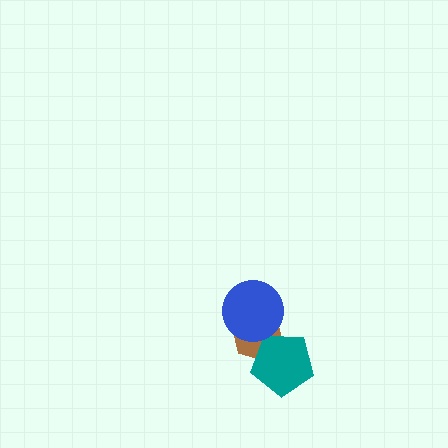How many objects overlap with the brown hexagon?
2 objects overlap with the brown hexagon.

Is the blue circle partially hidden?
No, no other shape covers it.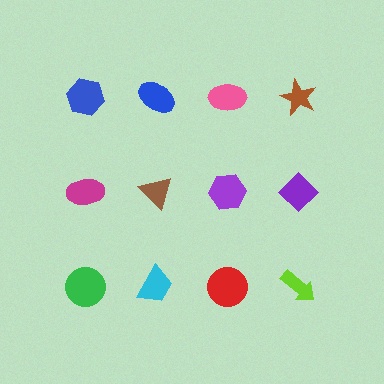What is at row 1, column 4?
A brown star.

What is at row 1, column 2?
A blue ellipse.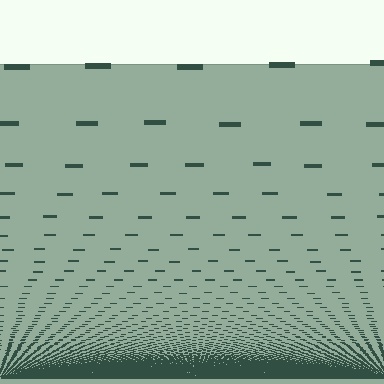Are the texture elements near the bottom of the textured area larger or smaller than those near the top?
Smaller. The gradient is inverted — elements near the bottom are smaller and denser.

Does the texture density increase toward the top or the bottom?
Density increases toward the bottom.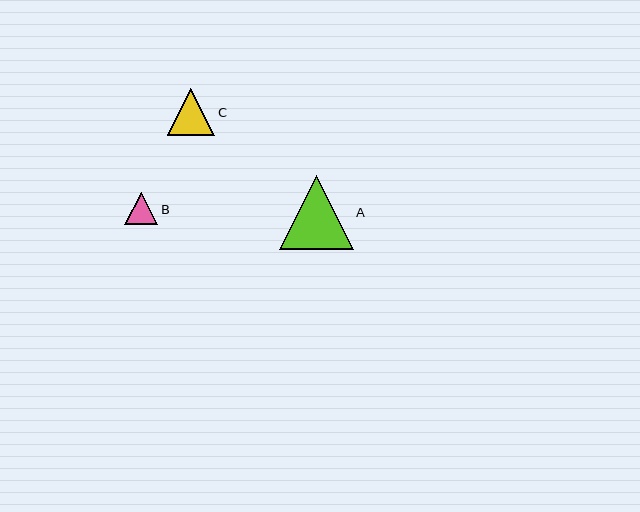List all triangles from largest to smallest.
From largest to smallest: A, C, B.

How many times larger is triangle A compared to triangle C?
Triangle A is approximately 1.6 times the size of triangle C.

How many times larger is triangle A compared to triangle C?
Triangle A is approximately 1.6 times the size of triangle C.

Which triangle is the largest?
Triangle A is the largest with a size of approximately 74 pixels.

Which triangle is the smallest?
Triangle B is the smallest with a size of approximately 33 pixels.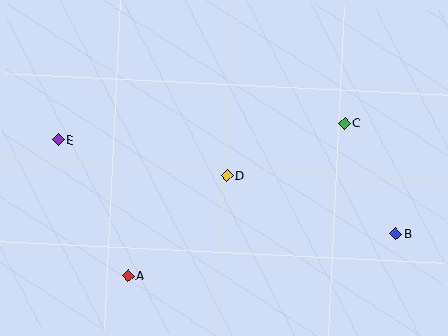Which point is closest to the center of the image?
Point D at (227, 176) is closest to the center.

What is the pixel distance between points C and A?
The distance between C and A is 265 pixels.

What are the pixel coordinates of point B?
Point B is at (396, 234).